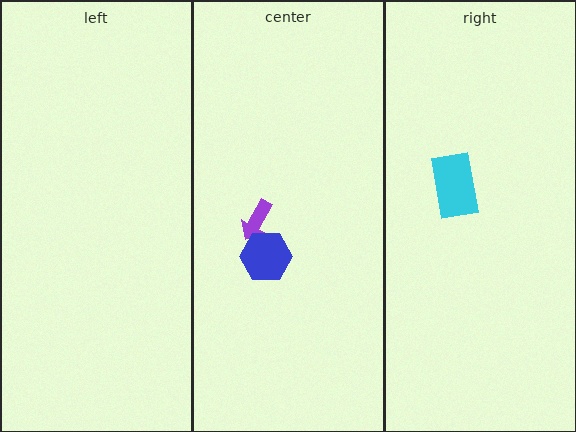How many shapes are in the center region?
2.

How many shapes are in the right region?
1.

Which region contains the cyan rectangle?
The right region.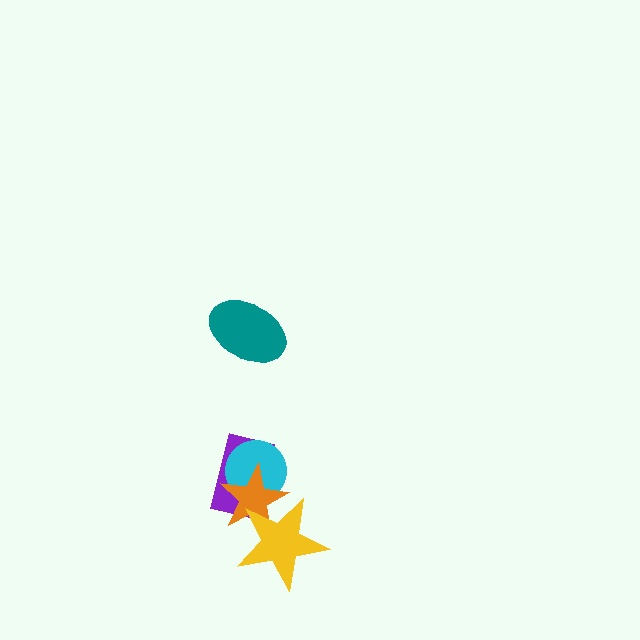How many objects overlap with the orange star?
3 objects overlap with the orange star.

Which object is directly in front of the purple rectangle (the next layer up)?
The cyan circle is directly in front of the purple rectangle.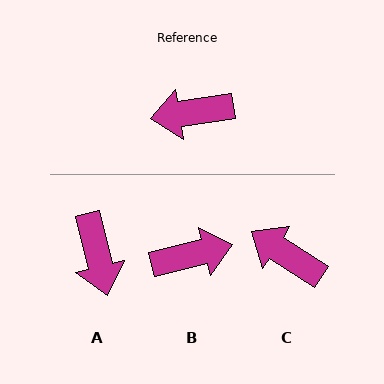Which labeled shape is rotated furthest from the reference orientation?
B, about 175 degrees away.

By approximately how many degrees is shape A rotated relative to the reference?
Approximately 95 degrees counter-clockwise.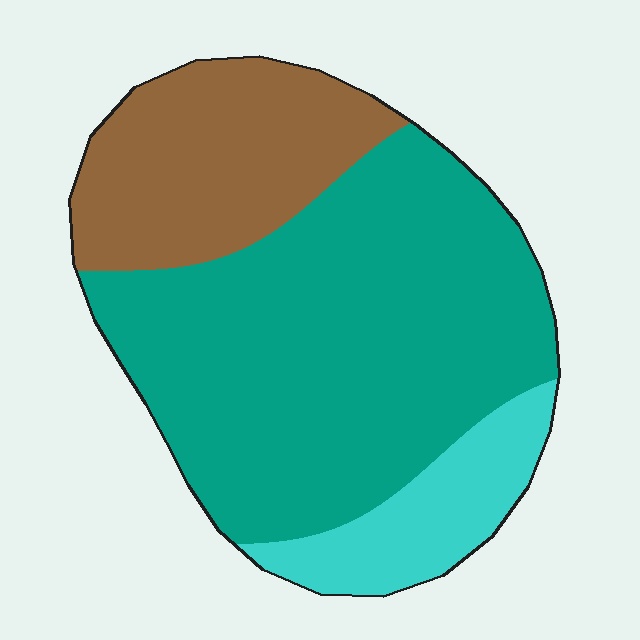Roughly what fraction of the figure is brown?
Brown takes up about one quarter (1/4) of the figure.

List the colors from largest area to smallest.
From largest to smallest: teal, brown, cyan.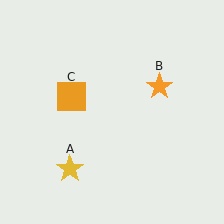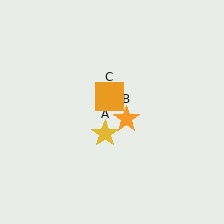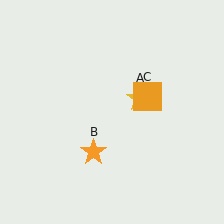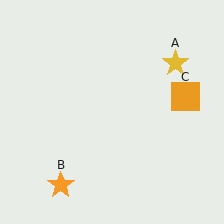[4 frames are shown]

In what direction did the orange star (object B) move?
The orange star (object B) moved down and to the left.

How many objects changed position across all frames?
3 objects changed position: yellow star (object A), orange star (object B), orange square (object C).